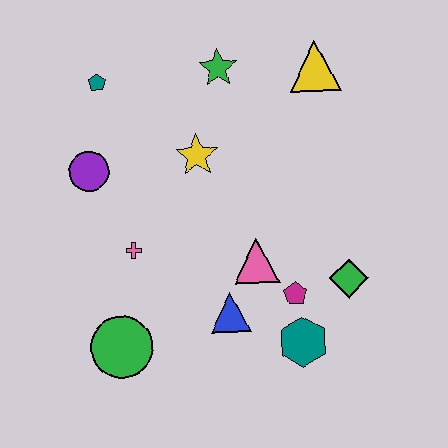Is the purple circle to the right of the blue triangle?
No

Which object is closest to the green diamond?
The magenta pentagon is closest to the green diamond.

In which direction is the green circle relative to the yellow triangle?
The green circle is below the yellow triangle.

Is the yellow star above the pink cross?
Yes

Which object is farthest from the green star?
The green circle is farthest from the green star.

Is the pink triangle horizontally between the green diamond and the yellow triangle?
No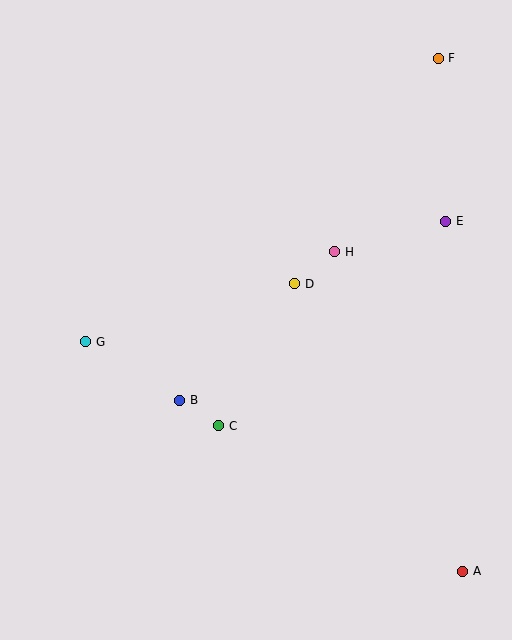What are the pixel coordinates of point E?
Point E is at (446, 221).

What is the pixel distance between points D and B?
The distance between D and B is 163 pixels.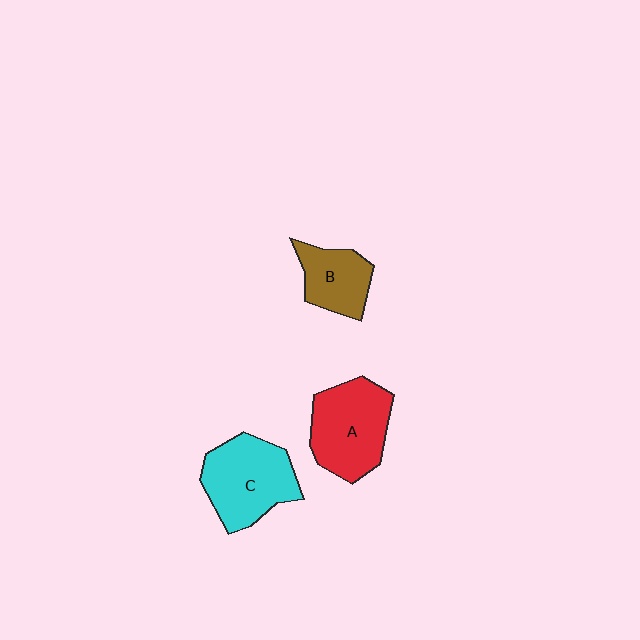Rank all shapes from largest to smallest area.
From largest to smallest: C (cyan), A (red), B (brown).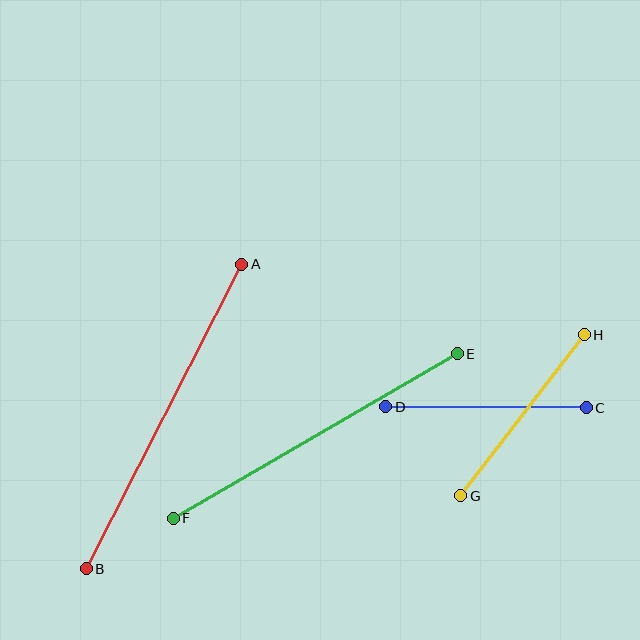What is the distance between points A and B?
The distance is approximately 342 pixels.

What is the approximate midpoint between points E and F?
The midpoint is at approximately (315, 436) pixels.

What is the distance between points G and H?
The distance is approximately 203 pixels.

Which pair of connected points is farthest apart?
Points A and B are farthest apart.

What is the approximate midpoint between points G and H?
The midpoint is at approximately (522, 415) pixels.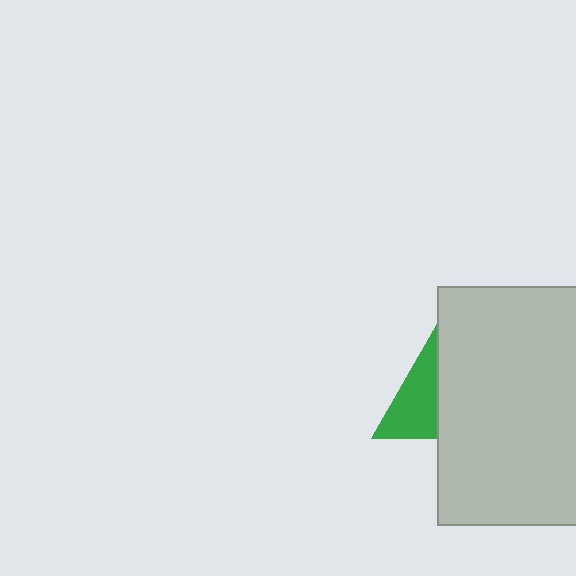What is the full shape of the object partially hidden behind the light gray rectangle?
The partially hidden object is a green triangle.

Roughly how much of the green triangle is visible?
About half of it is visible (roughly 50%).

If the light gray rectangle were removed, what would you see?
You would see the complete green triangle.